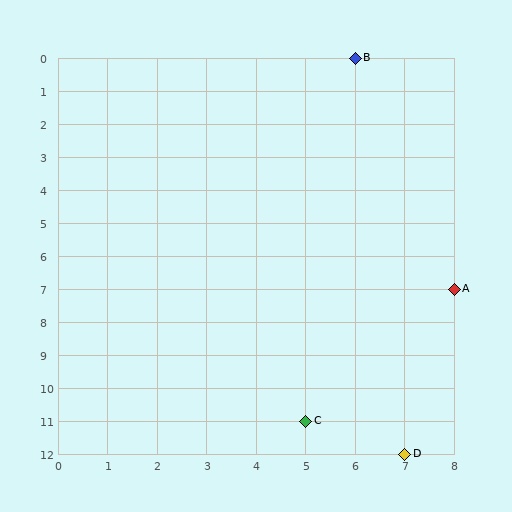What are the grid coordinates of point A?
Point A is at grid coordinates (8, 7).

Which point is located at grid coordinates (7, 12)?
Point D is at (7, 12).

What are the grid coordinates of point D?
Point D is at grid coordinates (7, 12).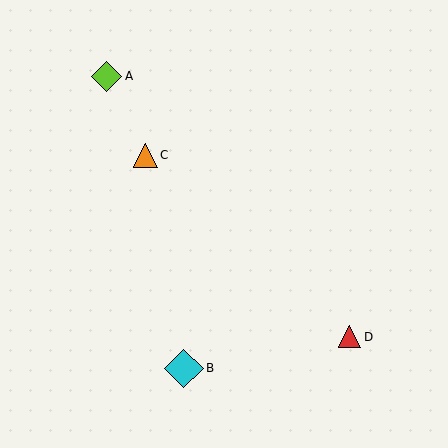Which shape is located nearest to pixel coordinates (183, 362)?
The cyan diamond (labeled B) at (184, 368) is nearest to that location.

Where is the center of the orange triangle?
The center of the orange triangle is at (146, 155).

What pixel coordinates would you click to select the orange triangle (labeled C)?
Click at (146, 155) to select the orange triangle C.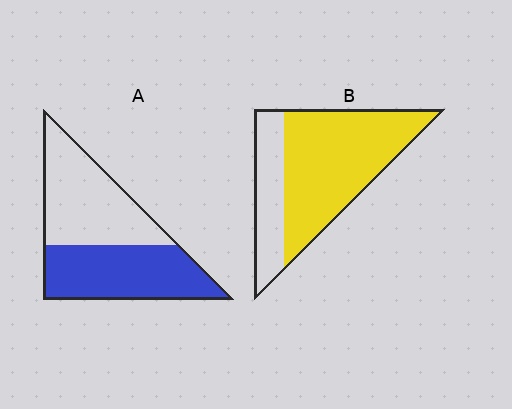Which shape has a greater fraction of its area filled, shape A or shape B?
Shape B.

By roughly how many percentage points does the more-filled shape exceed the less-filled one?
By roughly 20 percentage points (B over A).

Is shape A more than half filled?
Roughly half.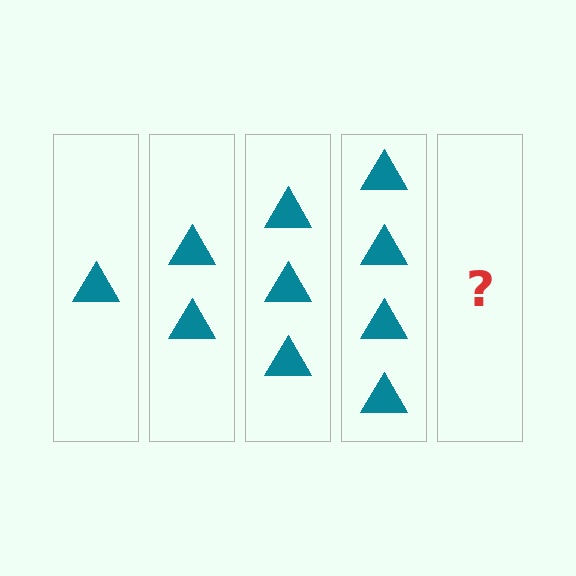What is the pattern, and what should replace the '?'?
The pattern is that each step adds one more triangle. The '?' should be 5 triangles.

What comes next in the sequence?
The next element should be 5 triangles.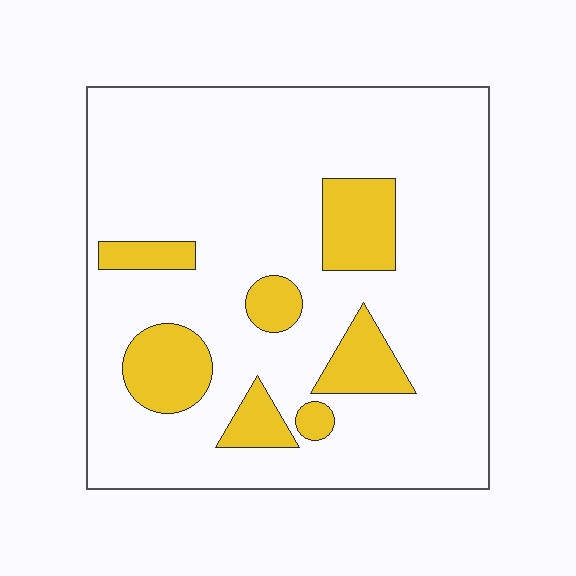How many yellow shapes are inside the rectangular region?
7.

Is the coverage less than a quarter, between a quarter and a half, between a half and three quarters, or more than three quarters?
Less than a quarter.